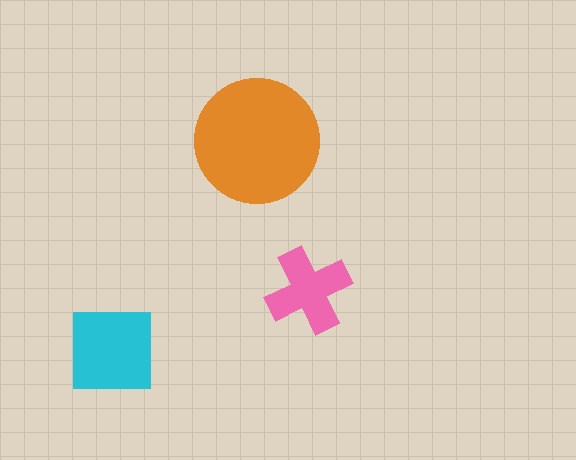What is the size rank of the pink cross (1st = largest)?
3rd.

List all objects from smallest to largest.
The pink cross, the cyan square, the orange circle.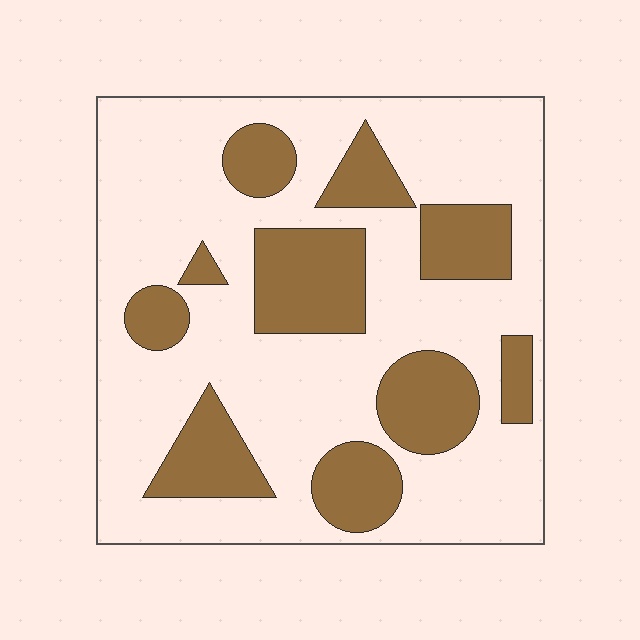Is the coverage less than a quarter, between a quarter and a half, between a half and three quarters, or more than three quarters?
Between a quarter and a half.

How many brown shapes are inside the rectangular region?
10.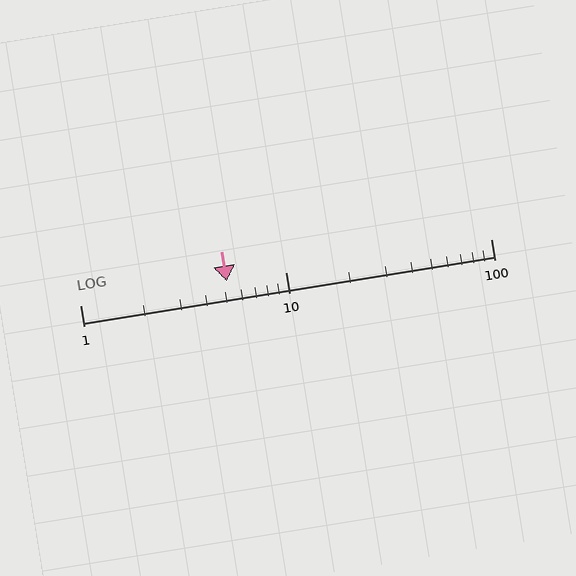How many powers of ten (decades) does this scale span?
The scale spans 2 decades, from 1 to 100.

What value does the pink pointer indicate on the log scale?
The pointer indicates approximately 5.2.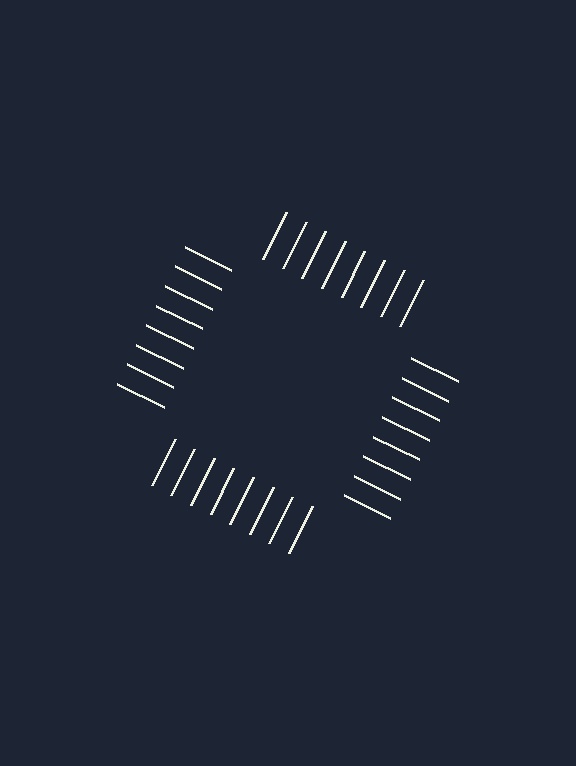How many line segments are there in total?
32 — 8 along each of the 4 edges.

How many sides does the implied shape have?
4 sides — the line-ends trace a square.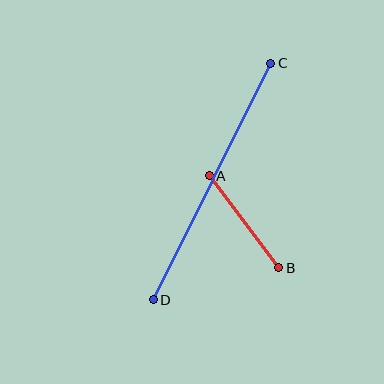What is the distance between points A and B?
The distance is approximately 115 pixels.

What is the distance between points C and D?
The distance is approximately 264 pixels.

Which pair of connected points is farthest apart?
Points C and D are farthest apart.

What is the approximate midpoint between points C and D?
The midpoint is at approximately (212, 181) pixels.